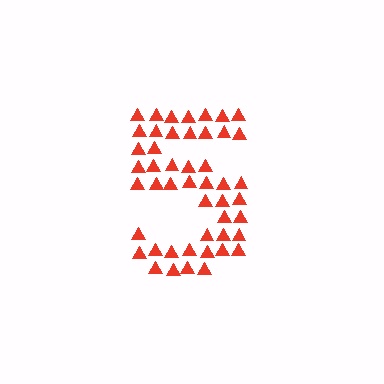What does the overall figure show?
The overall figure shows the digit 5.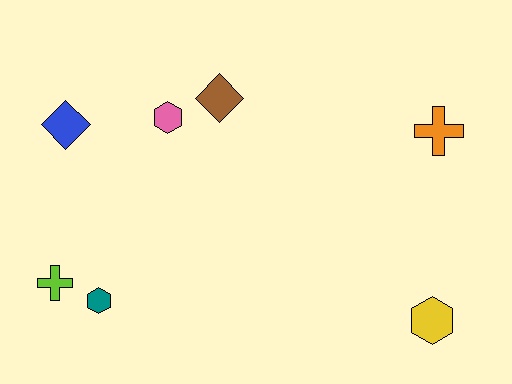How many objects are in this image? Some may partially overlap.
There are 7 objects.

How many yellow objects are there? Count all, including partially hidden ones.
There is 1 yellow object.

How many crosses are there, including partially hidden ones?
There are 2 crosses.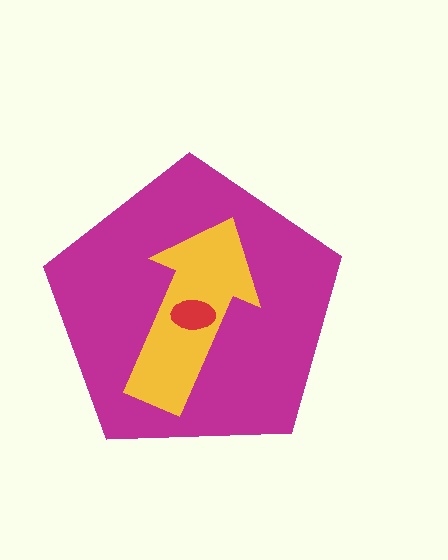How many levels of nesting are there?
3.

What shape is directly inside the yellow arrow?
The red ellipse.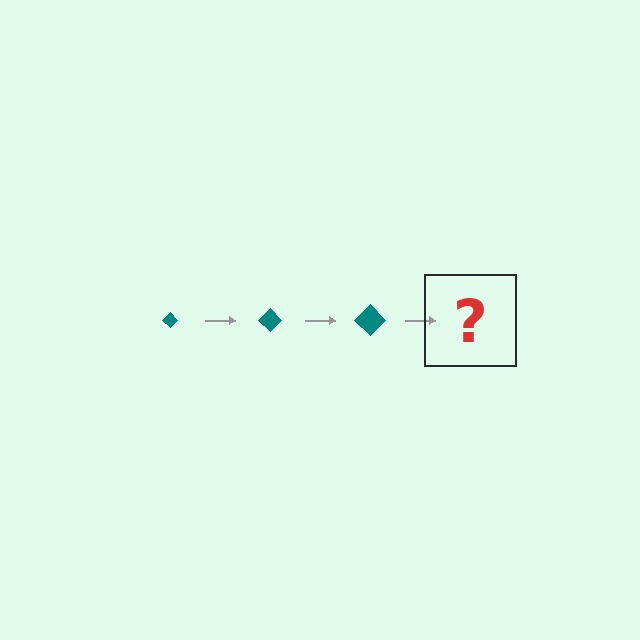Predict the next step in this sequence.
The next step is a teal diamond, larger than the previous one.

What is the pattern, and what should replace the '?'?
The pattern is that the diamond gets progressively larger each step. The '?' should be a teal diamond, larger than the previous one.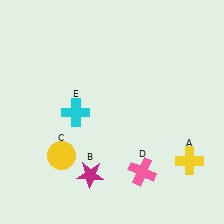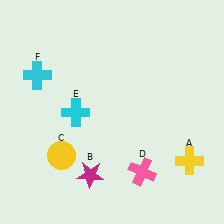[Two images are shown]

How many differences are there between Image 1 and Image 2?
There is 1 difference between the two images.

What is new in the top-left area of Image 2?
A cyan cross (F) was added in the top-left area of Image 2.